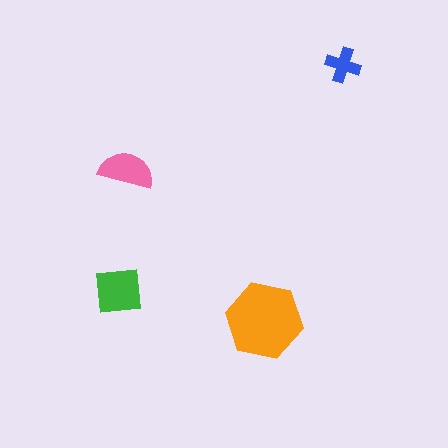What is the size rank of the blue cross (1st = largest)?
4th.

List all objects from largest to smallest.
The orange hexagon, the green square, the pink semicircle, the blue cross.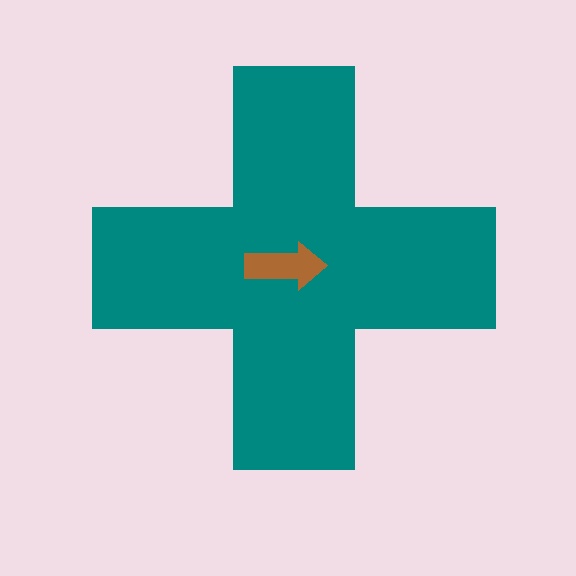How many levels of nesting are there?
2.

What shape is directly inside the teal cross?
The brown arrow.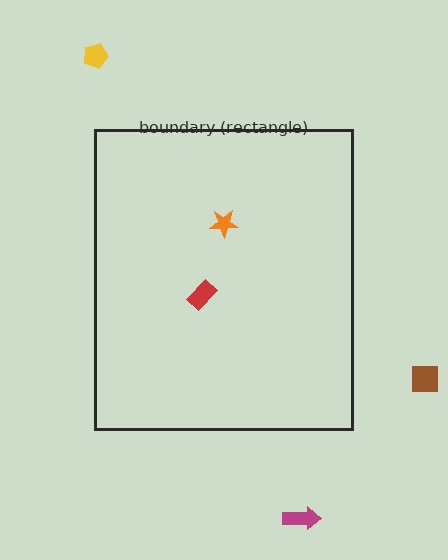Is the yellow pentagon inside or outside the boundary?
Outside.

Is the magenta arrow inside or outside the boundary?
Outside.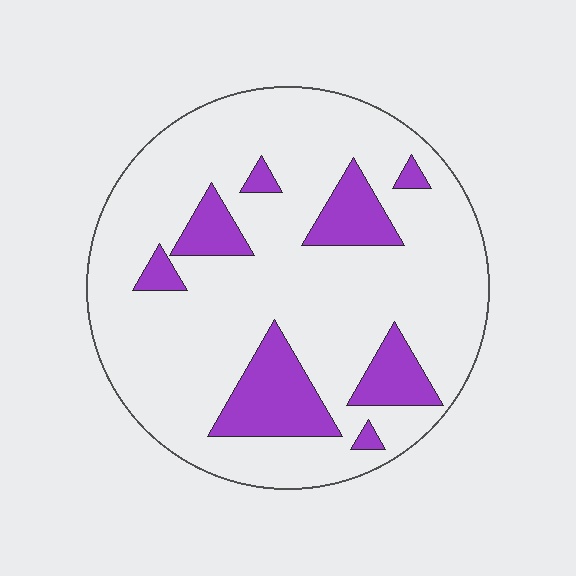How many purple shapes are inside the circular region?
8.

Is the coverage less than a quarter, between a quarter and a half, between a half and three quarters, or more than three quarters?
Less than a quarter.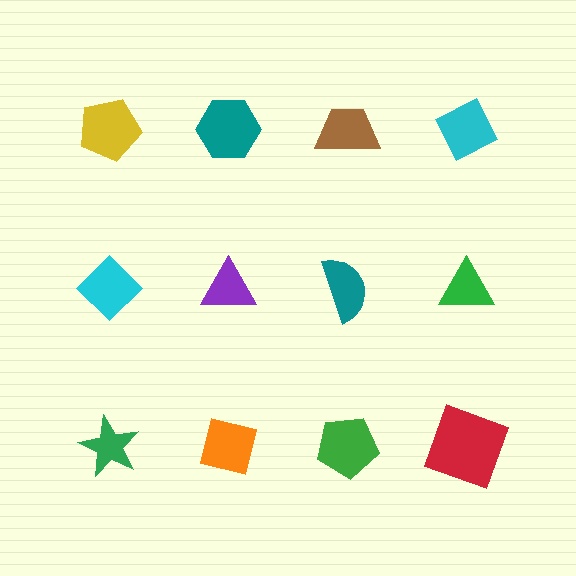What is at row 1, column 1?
A yellow pentagon.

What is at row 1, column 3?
A brown trapezoid.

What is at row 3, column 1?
A green star.